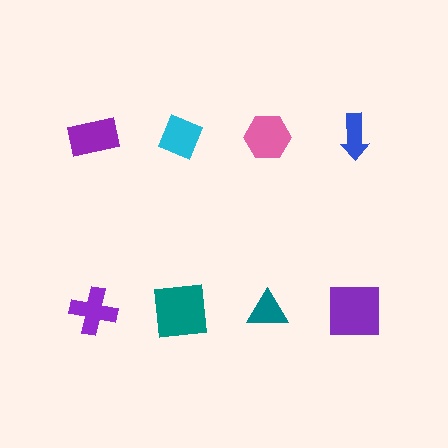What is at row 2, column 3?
A teal triangle.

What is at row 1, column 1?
A purple rectangle.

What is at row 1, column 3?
A pink hexagon.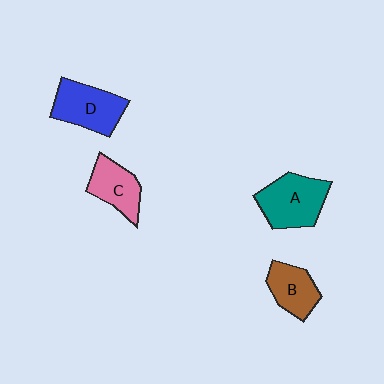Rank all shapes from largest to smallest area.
From largest to smallest: A (teal), D (blue), C (pink), B (brown).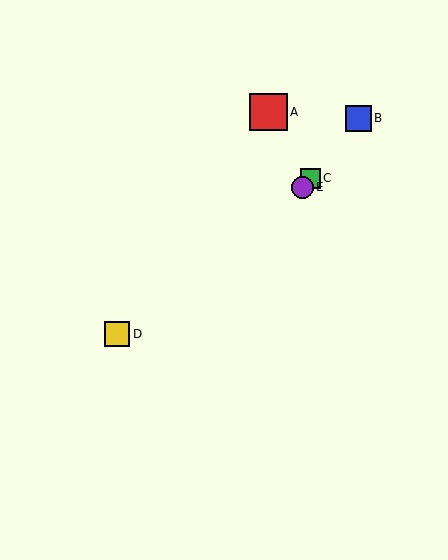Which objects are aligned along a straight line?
Objects B, C, E are aligned along a straight line.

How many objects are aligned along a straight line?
3 objects (B, C, E) are aligned along a straight line.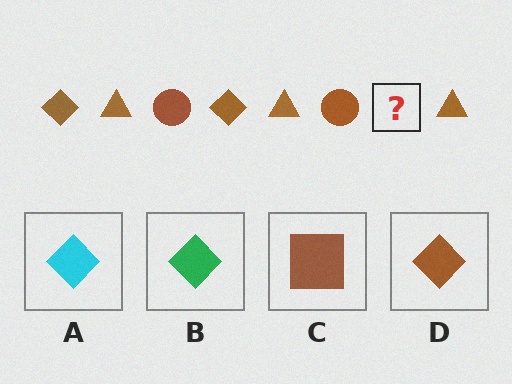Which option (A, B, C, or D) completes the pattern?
D.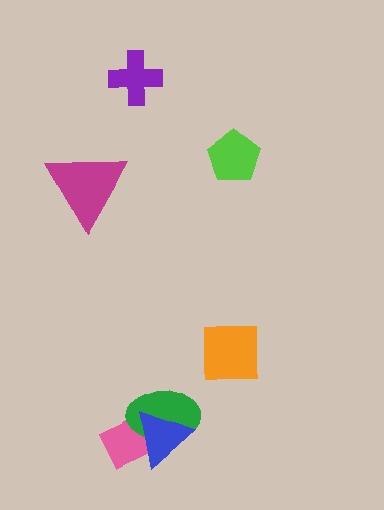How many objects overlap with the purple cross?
0 objects overlap with the purple cross.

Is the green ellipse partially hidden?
Yes, it is partially covered by another shape.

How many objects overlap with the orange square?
0 objects overlap with the orange square.